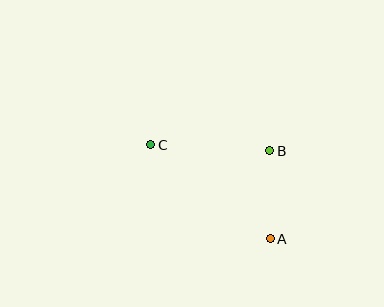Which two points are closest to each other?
Points A and B are closest to each other.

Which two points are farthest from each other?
Points A and C are farthest from each other.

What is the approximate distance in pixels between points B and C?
The distance between B and C is approximately 119 pixels.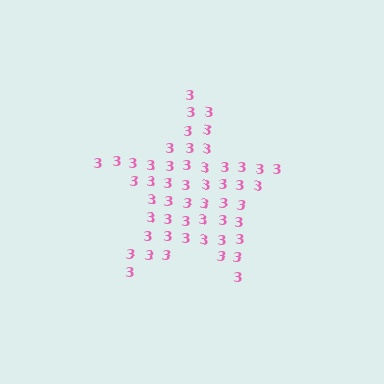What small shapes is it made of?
It is made of small digit 3's.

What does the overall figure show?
The overall figure shows a star.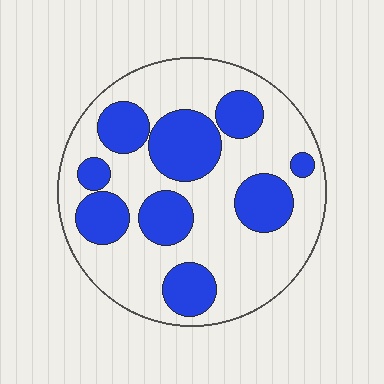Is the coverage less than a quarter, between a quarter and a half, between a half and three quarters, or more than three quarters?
Between a quarter and a half.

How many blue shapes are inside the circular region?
9.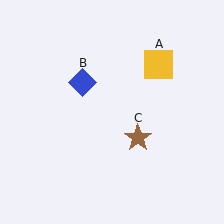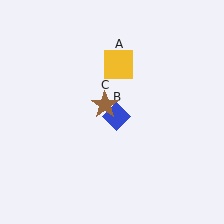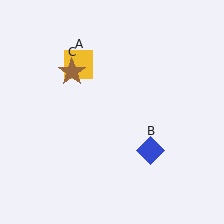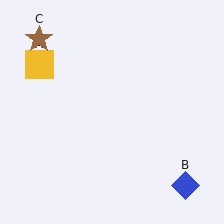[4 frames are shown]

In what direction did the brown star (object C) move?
The brown star (object C) moved up and to the left.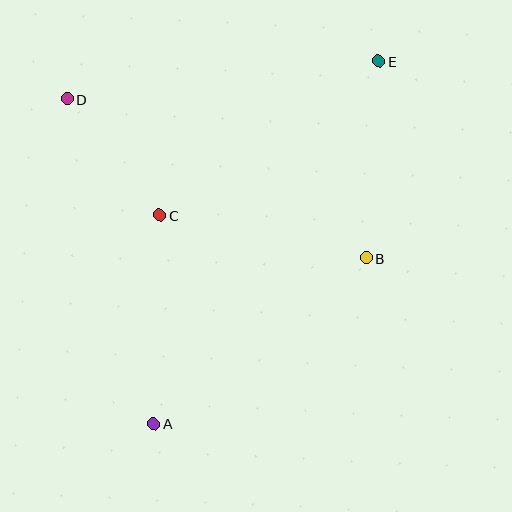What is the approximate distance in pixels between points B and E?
The distance between B and E is approximately 197 pixels.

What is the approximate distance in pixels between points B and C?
The distance between B and C is approximately 211 pixels.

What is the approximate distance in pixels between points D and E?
The distance between D and E is approximately 314 pixels.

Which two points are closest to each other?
Points C and D are closest to each other.